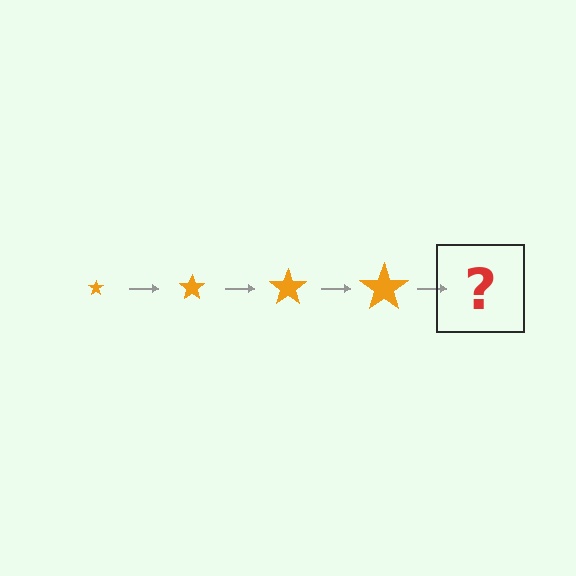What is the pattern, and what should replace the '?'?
The pattern is that the star gets progressively larger each step. The '?' should be an orange star, larger than the previous one.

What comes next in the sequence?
The next element should be an orange star, larger than the previous one.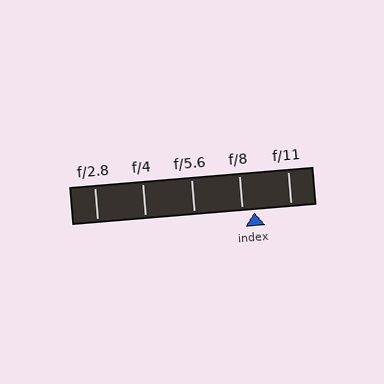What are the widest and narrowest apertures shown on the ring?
The widest aperture shown is f/2.8 and the narrowest is f/11.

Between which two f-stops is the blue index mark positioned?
The index mark is between f/8 and f/11.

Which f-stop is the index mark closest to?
The index mark is closest to f/8.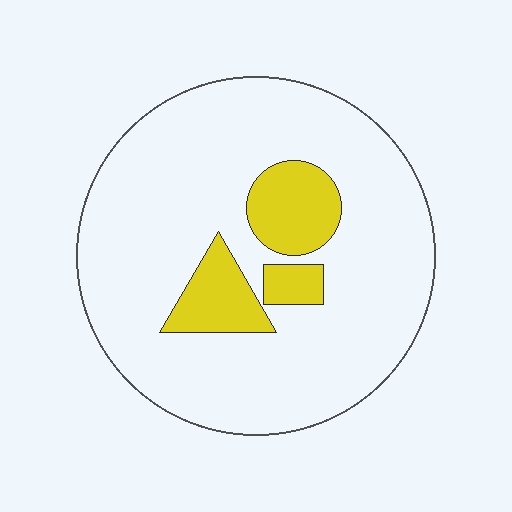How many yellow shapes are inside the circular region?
3.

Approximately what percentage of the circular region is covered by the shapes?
Approximately 15%.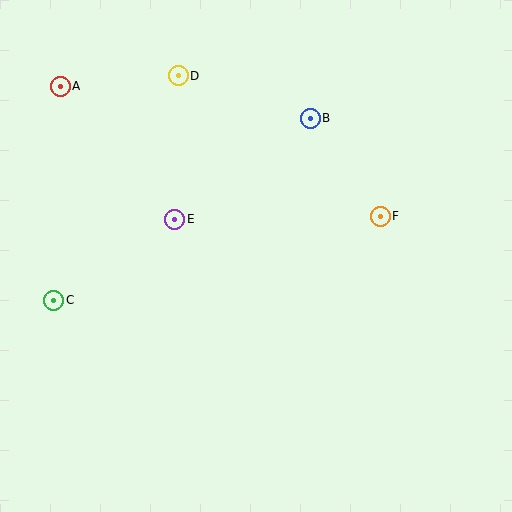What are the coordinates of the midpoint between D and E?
The midpoint between D and E is at (177, 147).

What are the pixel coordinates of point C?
Point C is at (54, 300).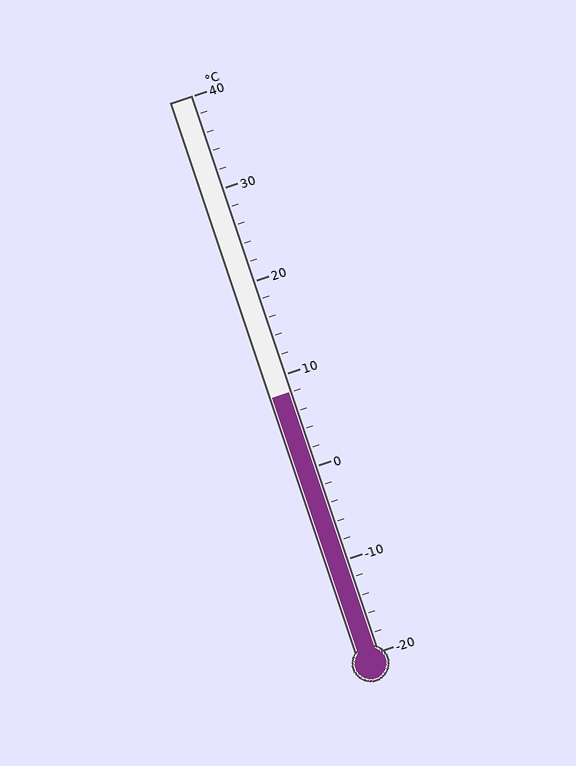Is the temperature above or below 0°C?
The temperature is above 0°C.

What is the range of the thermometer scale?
The thermometer scale ranges from -20°C to 40°C.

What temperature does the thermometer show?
The thermometer shows approximately 8°C.